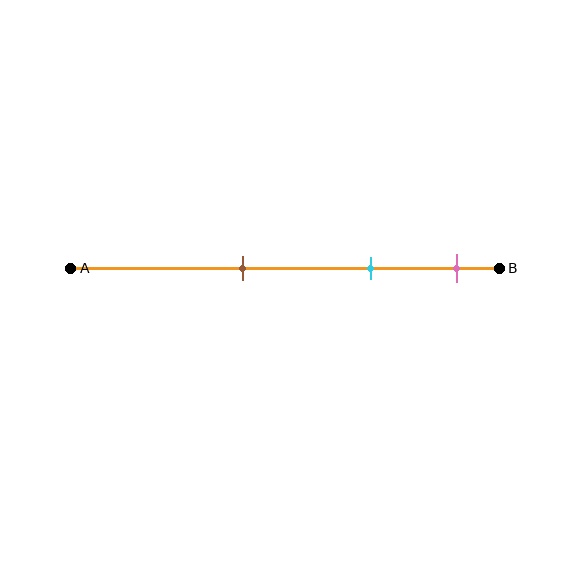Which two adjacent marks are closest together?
The cyan and pink marks are the closest adjacent pair.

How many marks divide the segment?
There are 3 marks dividing the segment.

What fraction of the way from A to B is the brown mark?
The brown mark is approximately 40% (0.4) of the way from A to B.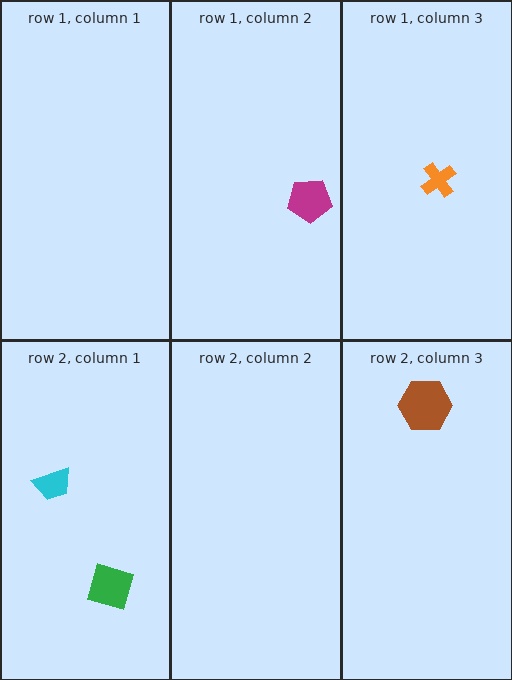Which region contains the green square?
The row 2, column 1 region.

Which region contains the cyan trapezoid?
The row 2, column 1 region.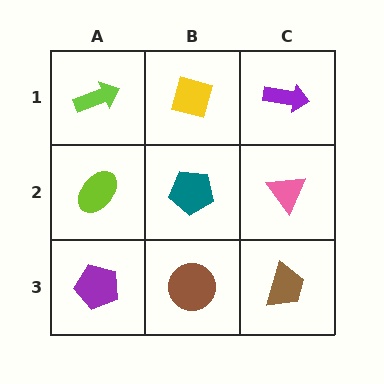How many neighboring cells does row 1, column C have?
2.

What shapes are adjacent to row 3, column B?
A teal pentagon (row 2, column B), a purple pentagon (row 3, column A), a brown trapezoid (row 3, column C).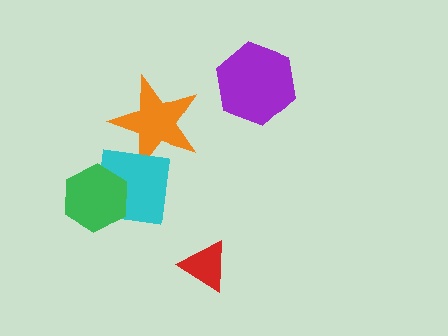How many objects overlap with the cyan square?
2 objects overlap with the cyan square.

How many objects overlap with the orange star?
1 object overlaps with the orange star.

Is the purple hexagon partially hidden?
No, no other shape covers it.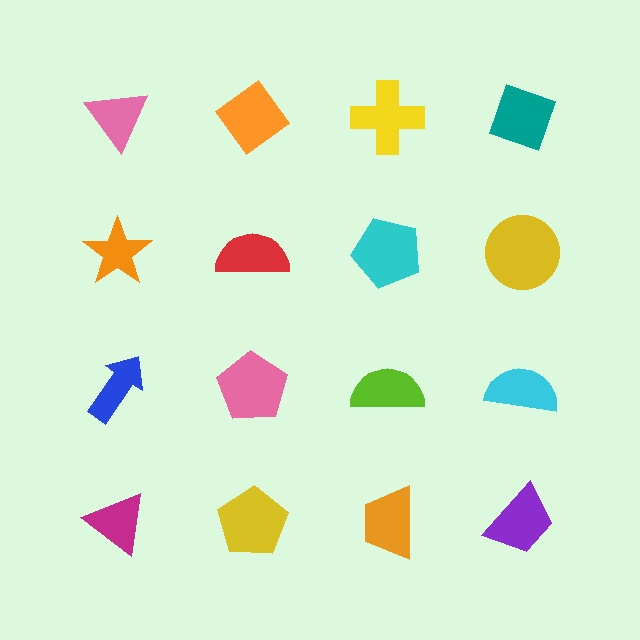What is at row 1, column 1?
A pink triangle.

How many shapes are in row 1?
4 shapes.